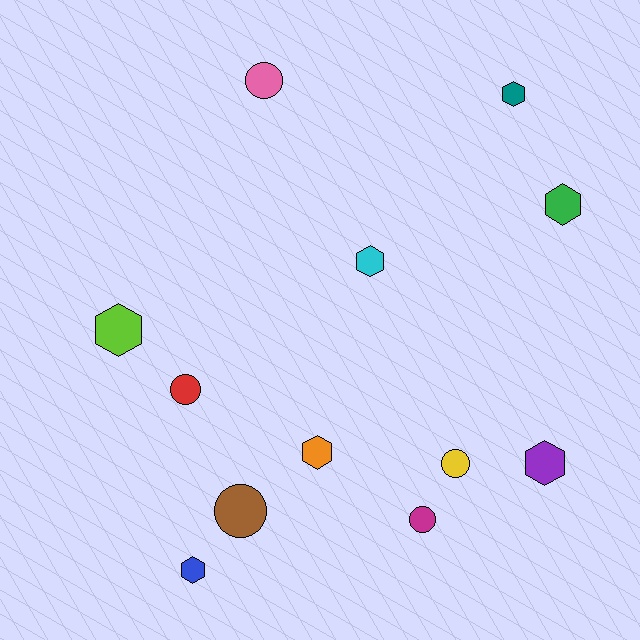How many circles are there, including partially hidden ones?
There are 5 circles.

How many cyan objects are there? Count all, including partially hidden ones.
There is 1 cyan object.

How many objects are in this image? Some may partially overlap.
There are 12 objects.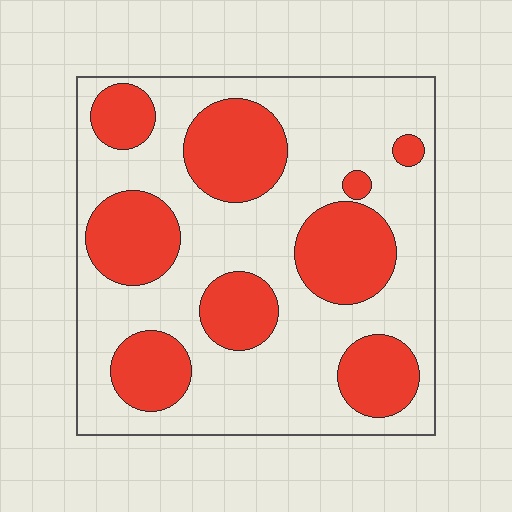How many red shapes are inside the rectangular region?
9.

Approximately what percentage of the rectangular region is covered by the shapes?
Approximately 35%.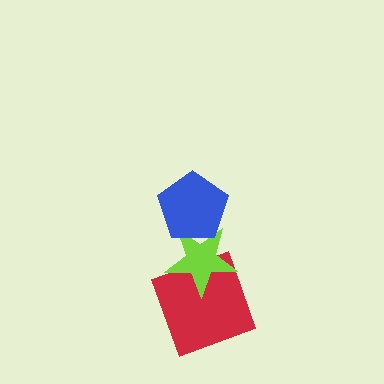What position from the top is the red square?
The red square is 3rd from the top.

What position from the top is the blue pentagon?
The blue pentagon is 1st from the top.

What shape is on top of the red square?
The lime star is on top of the red square.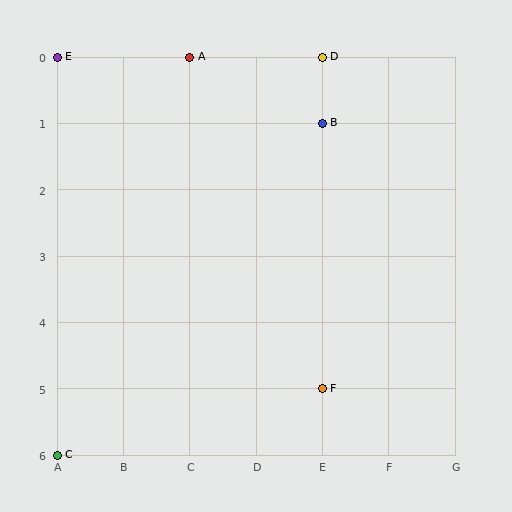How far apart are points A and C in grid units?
Points A and C are 2 columns and 6 rows apart (about 6.3 grid units diagonally).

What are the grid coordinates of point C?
Point C is at grid coordinates (A, 6).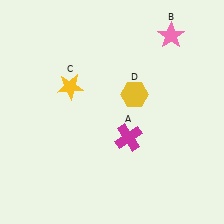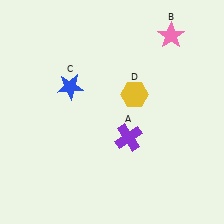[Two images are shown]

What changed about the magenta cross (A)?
In Image 1, A is magenta. In Image 2, it changed to purple.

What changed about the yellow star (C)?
In Image 1, C is yellow. In Image 2, it changed to blue.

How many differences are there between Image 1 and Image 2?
There are 2 differences between the two images.